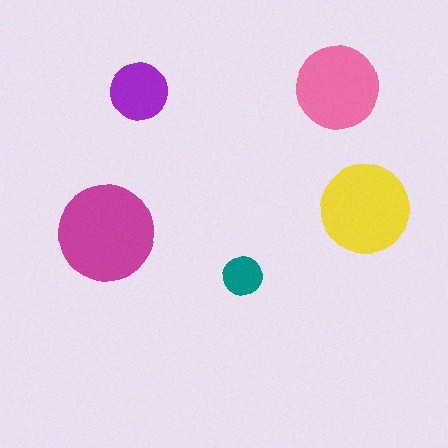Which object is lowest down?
The teal circle is bottommost.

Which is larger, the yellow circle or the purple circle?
The yellow one.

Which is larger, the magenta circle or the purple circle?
The magenta one.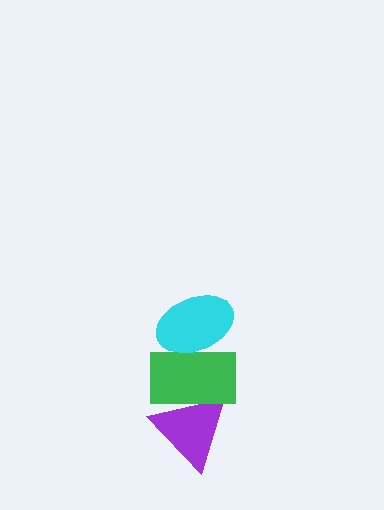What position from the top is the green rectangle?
The green rectangle is 2nd from the top.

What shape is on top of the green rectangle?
The cyan ellipse is on top of the green rectangle.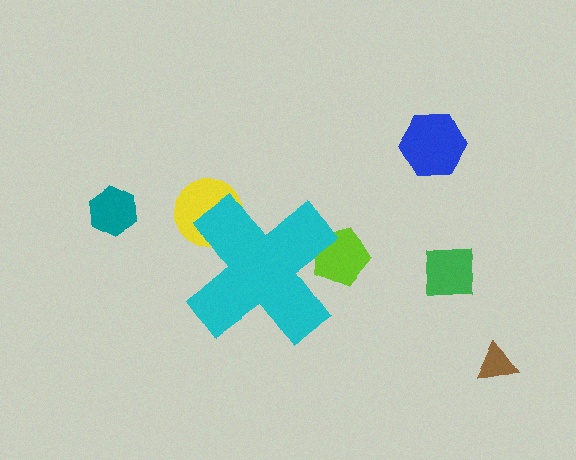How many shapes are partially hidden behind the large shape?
2 shapes are partially hidden.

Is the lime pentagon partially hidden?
Yes, the lime pentagon is partially hidden behind the cyan cross.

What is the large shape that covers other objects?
A cyan cross.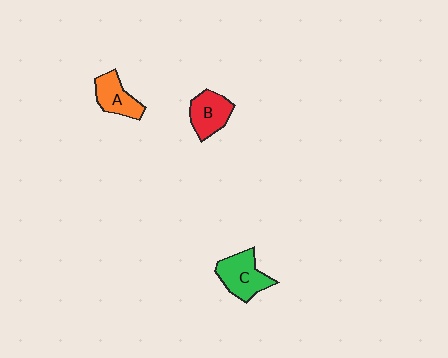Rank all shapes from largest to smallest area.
From largest to smallest: C (green), B (red), A (orange).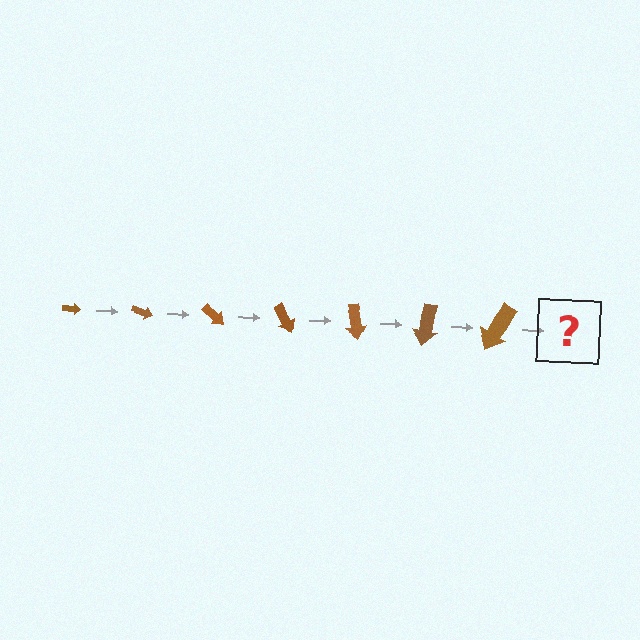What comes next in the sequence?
The next element should be an arrow, larger than the previous one and rotated 140 degrees from the start.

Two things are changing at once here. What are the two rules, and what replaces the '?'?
The two rules are that the arrow grows larger each step and it rotates 20 degrees each step. The '?' should be an arrow, larger than the previous one and rotated 140 degrees from the start.